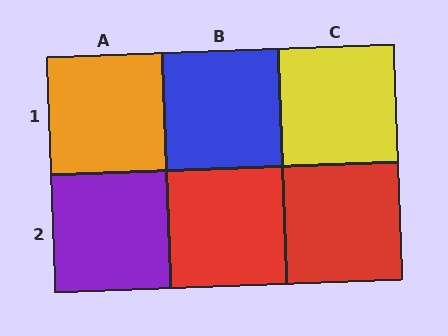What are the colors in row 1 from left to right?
Orange, blue, yellow.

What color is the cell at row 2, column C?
Red.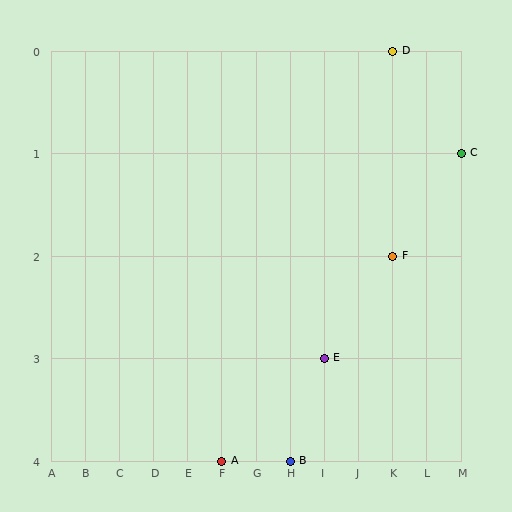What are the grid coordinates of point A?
Point A is at grid coordinates (F, 4).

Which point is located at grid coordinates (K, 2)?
Point F is at (K, 2).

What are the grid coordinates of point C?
Point C is at grid coordinates (M, 1).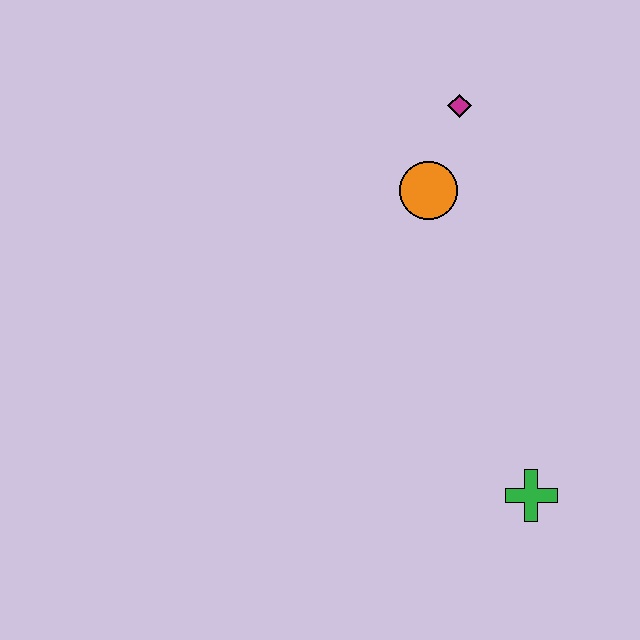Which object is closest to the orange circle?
The magenta diamond is closest to the orange circle.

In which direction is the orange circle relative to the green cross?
The orange circle is above the green cross.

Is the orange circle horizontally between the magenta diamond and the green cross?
No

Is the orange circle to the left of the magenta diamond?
Yes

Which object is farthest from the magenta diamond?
The green cross is farthest from the magenta diamond.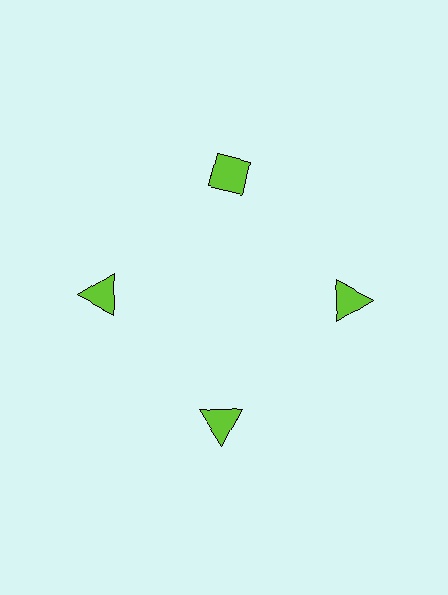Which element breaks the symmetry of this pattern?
The lime diamond at roughly the 12 o'clock position breaks the symmetry. All other shapes are lime triangles.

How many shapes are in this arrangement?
There are 4 shapes arranged in a ring pattern.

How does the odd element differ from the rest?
It has a different shape: diamond instead of triangle.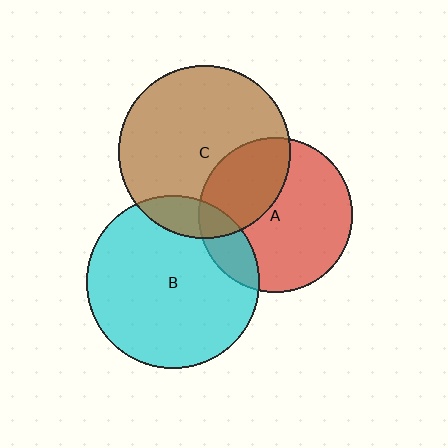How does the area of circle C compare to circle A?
Approximately 1.2 times.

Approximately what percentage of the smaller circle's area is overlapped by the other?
Approximately 10%.